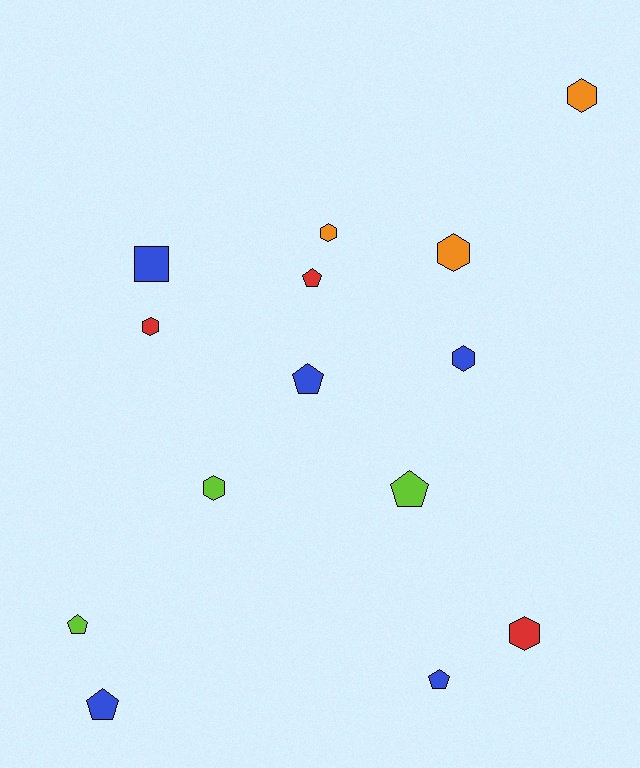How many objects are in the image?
There are 14 objects.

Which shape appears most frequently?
Hexagon, with 7 objects.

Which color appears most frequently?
Blue, with 5 objects.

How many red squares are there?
There are no red squares.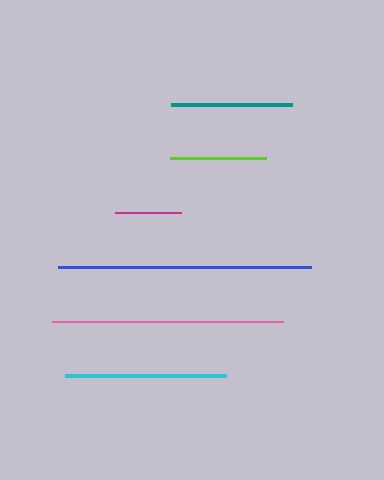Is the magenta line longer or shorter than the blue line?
The blue line is longer than the magenta line.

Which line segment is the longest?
The blue line is the longest at approximately 253 pixels.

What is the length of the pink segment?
The pink segment is approximately 231 pixels long.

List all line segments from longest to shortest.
From longest to shortest: blue, pink, cyan, teal, lime, magenta.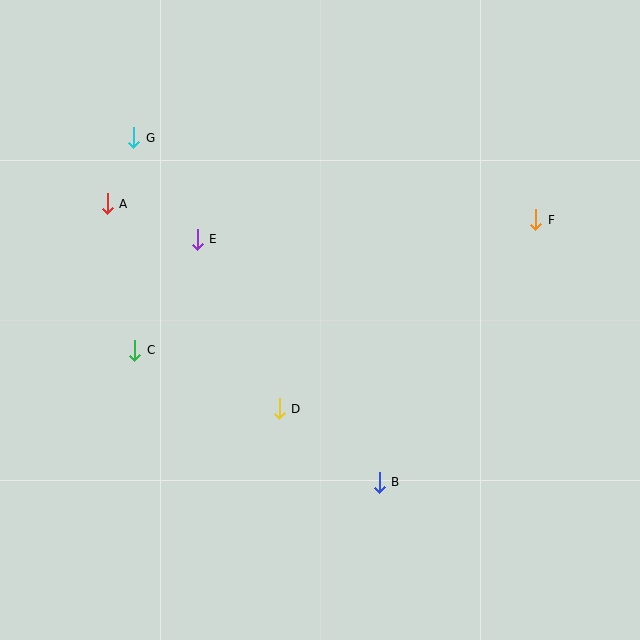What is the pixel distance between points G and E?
The distance between G and E is 120 pixels.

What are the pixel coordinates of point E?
Point E is at (197, 239).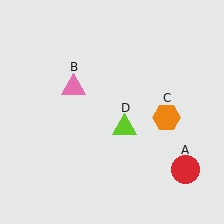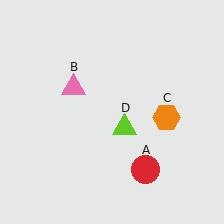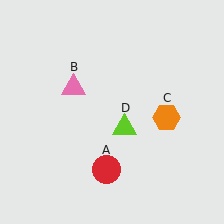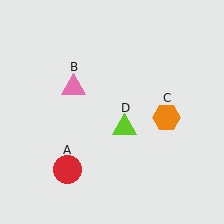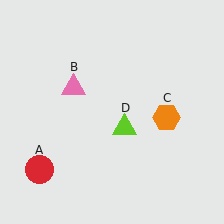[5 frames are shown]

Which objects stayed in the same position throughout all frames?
Pink triangle (object B) and orange hexagon (object C) and lime triangle (object D) remained stationary.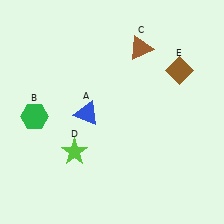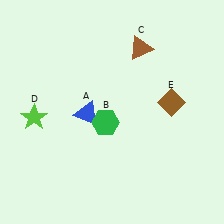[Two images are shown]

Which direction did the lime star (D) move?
The lime star (D) moved left.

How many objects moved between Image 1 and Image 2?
3 objects moved between the two images.